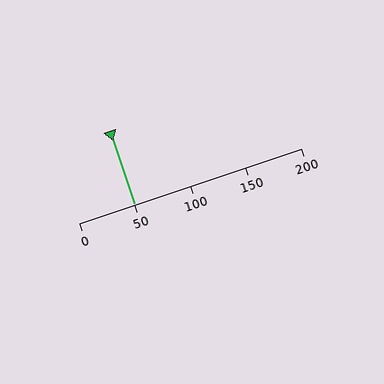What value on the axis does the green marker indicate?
The marker indicates approximately 50.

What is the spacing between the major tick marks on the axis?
The major ticks are spaced 50 apart.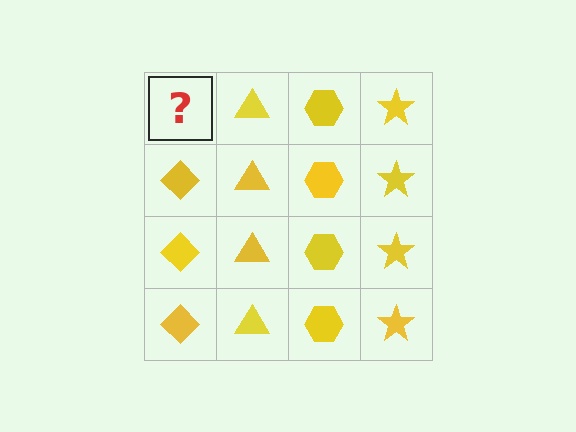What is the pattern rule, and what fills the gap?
The rule is that each column has a consistent shape. The gap should be filled with a yellow diamond.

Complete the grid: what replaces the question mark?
The question mark should be replaced with a yellow diamond.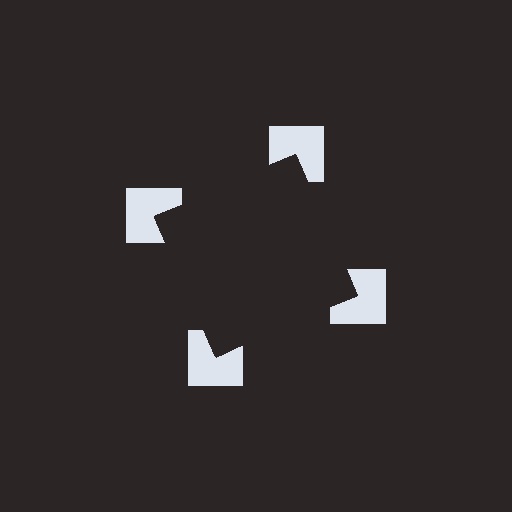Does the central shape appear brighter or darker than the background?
It typically appears slightly darker than the background, even though no actual brightness change is drawn.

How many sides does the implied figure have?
4 sides.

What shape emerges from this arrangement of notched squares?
An illusory square — its edges are inferred from the aligned wedge cuts in the notched squares, not physically drawn.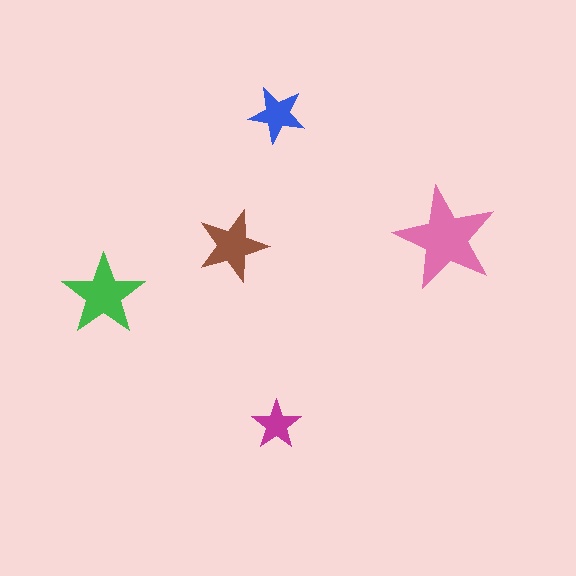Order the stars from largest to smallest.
the pink one, the green one, the brown one, the blue one, the magenta one.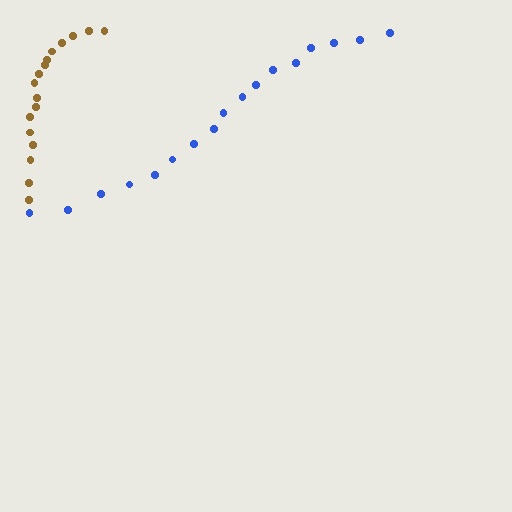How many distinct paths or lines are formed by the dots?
There are 2 distinct paths.